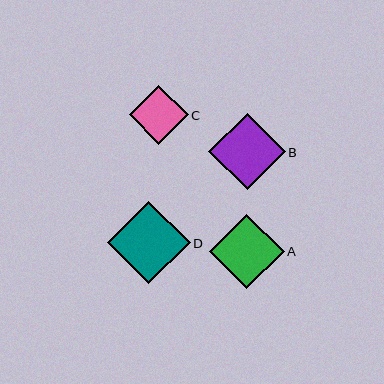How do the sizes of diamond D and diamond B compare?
Diamond D and diamond B are approximately the same size.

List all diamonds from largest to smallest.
From largest to smallest: D, B, A, C.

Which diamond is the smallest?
Diamond C is the smallest with a size of approximately 59 pixels.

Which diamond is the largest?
Diamond D is the largest with a size of approximately 82 pixels.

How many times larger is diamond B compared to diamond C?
Diamond B is approximately 1.3 times the size of diamond C.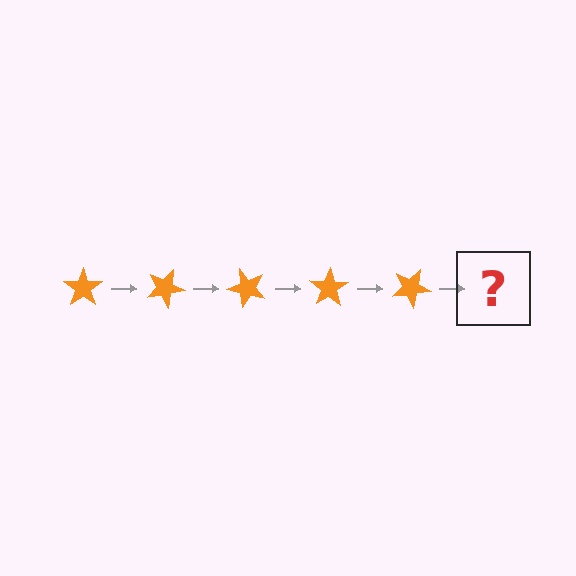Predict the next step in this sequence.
The next step is an orange star rotated 125 degrees.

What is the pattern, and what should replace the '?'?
The pattern is that the star rotates 25 degrees each step. The '?' should be an orange star rotated 125 degrees.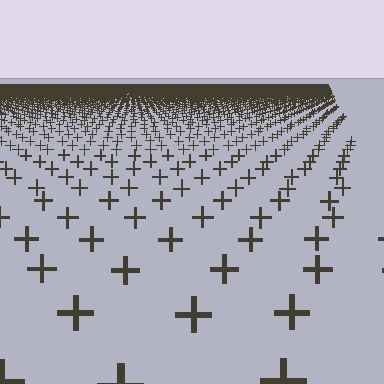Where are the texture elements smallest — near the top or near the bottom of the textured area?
Near the top.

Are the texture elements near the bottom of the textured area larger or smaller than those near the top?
Larger. Near the bottom, elements are closer to the viewer and appear at a bigger on-screen size.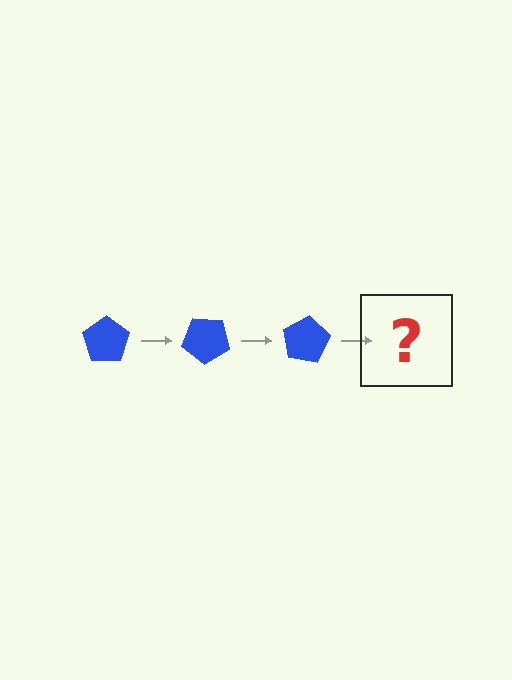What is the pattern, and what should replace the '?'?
The pattern is that the pentagon rotates 40 degrees each step. The '?' should be a blue pentagon rotated 120 degrees.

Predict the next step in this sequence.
The next step is a blue pentagon rotated 120 degrees.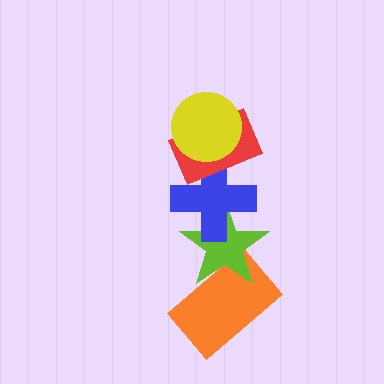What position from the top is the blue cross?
The blue cross is 3rd from the top.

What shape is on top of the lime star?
The blue cross is on top of the lime star.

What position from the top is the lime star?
The lime star is 4th from the top.